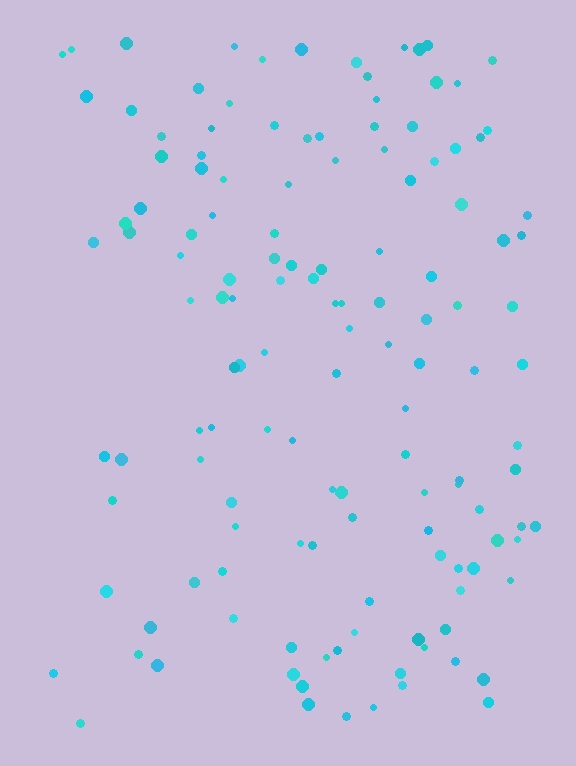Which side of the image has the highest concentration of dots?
The right.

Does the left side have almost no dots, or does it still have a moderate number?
Still a moderate number, just noticeably fewer than the right.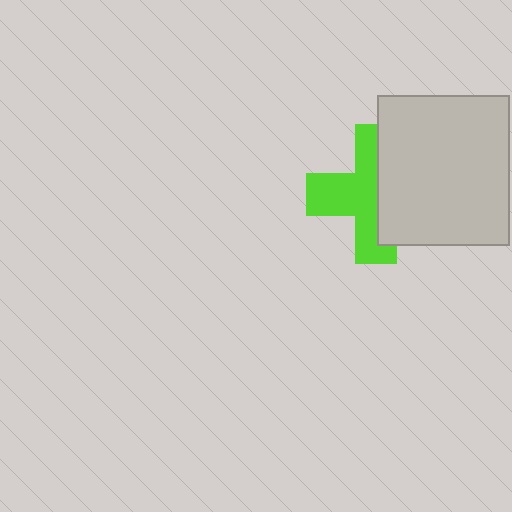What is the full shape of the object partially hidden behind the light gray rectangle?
The partially hidden object is a lime cross.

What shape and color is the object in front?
The object in front is a light gray rectangle.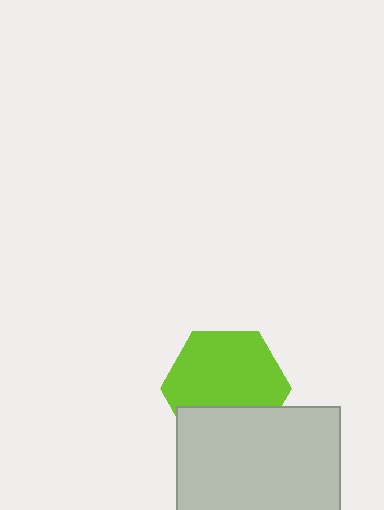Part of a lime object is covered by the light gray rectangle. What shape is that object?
It is a hexagon.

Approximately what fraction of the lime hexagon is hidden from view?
Roughly 31% of the lime hexagon is hidden behind the light gray rectangle.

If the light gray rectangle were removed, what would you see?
You would see the complete lime hexagon.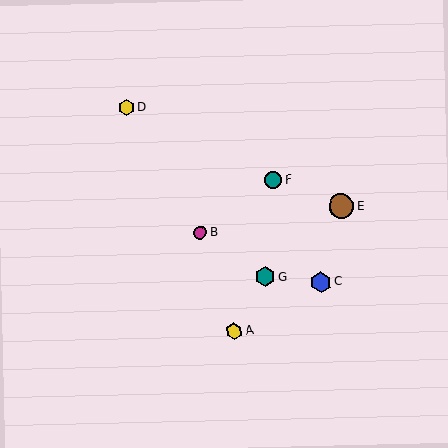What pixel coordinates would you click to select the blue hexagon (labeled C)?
Click at (321, 282) to select the blue hexagon C.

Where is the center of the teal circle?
The center of the teal circle is at (273, 180).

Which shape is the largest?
The brown circle (labeled E) is the largest.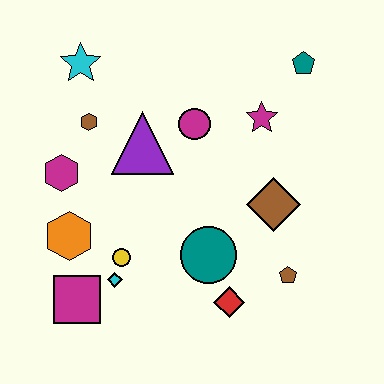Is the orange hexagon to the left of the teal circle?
Yes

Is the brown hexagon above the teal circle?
Yes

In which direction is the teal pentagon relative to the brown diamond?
The teal pentagon is above the brown diamond.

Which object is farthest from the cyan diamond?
The teal pentagon is farthest from the cyan diamond.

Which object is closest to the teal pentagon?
The magenta star is closest to the teal pentagon.